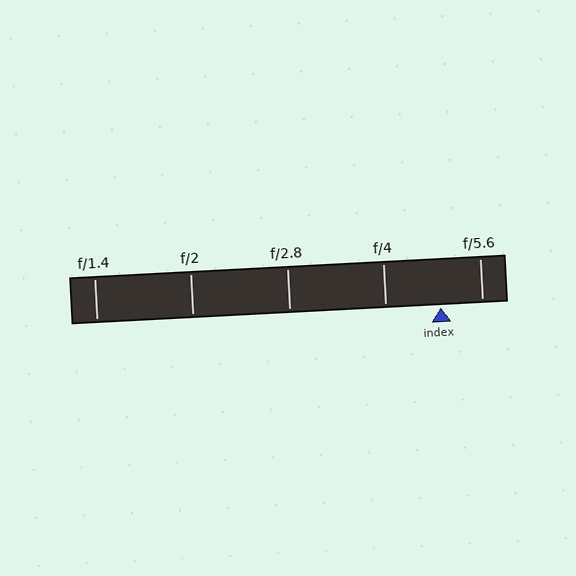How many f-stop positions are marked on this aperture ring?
There are 5 f-stop positions marked.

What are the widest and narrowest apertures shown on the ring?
The widest aperture shown is f/1.4 and the narrowest is f/5.6.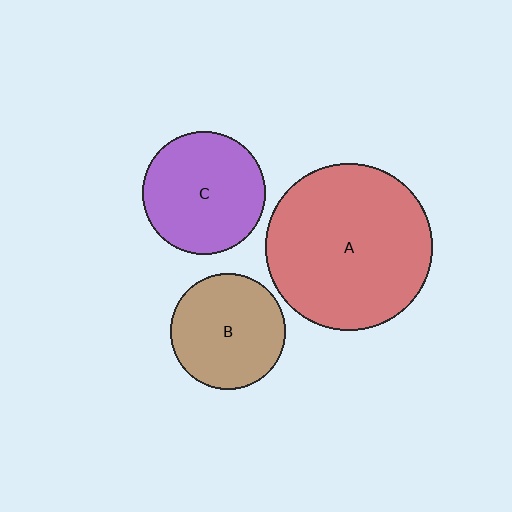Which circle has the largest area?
Circle A (red).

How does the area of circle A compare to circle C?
Approximately 1.9 times.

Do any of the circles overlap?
No, none of the circles overlap.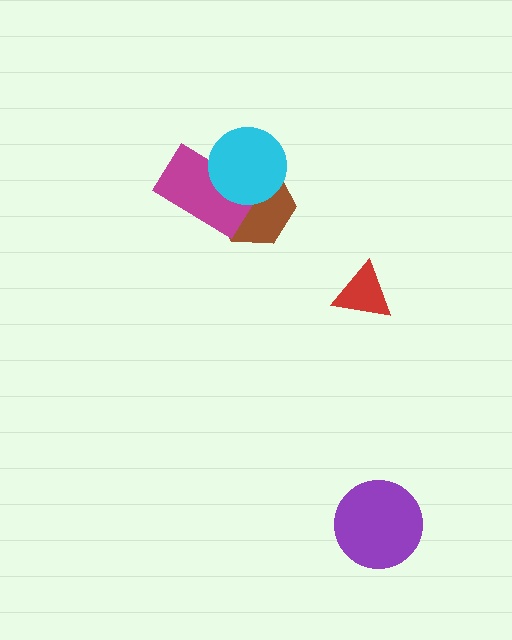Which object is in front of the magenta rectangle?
The cyan circle is in front of the magenta rectangle.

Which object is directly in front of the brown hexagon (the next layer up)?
The magenta rectangle is directly in front of the brown hexagon.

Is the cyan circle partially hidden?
No, no other shape covers it.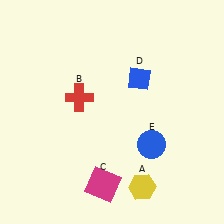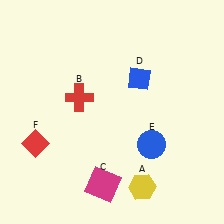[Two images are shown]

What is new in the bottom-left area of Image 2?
A red diamond (F) was added in the bottom-left area of Image 2.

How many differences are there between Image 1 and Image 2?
There is 1 difference between the two images.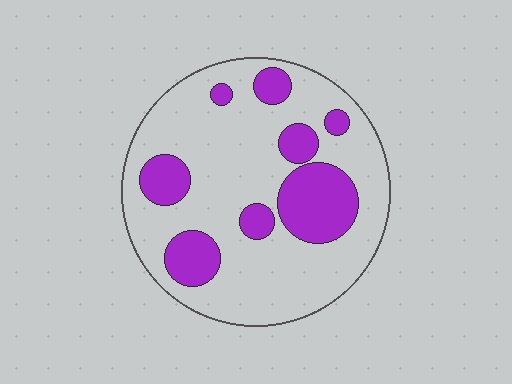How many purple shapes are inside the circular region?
8.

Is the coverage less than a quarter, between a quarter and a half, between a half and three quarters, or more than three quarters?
Between a quarter and a half.